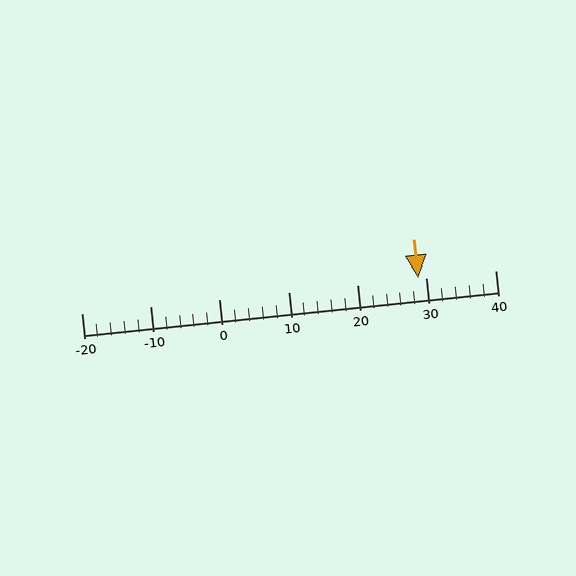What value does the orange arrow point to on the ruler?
The orange arrow points to approximately 29.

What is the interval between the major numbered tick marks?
The major tick marks are spaced 10 units apart.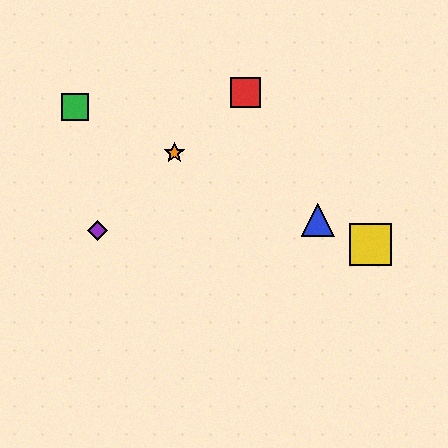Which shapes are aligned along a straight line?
The blue triangle, the green square, the yellow square, the orange star are aligned along a straight line.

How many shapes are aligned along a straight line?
4 shapes (the blue triangle, the green square, the yellow square, the orange star) are aligned along a straight line.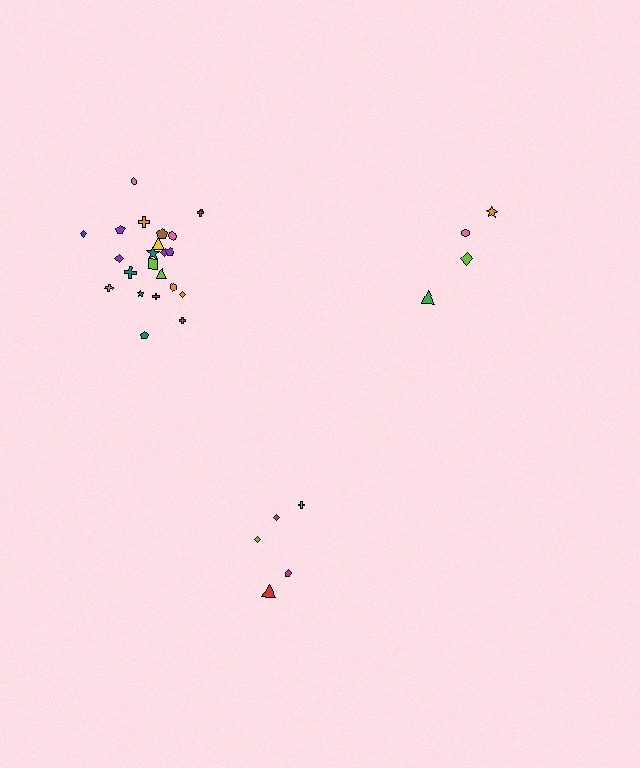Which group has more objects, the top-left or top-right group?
The top-left group.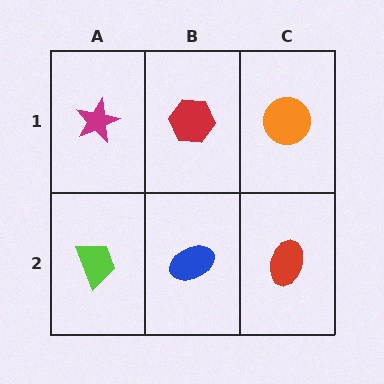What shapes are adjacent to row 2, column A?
A magenta star (row 1, column A), a blue ellipse (row 2, column B).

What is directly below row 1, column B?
A blue ellipse.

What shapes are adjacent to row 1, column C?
A red ellipse (row 2, column C), a red hexagon (row 1, column B).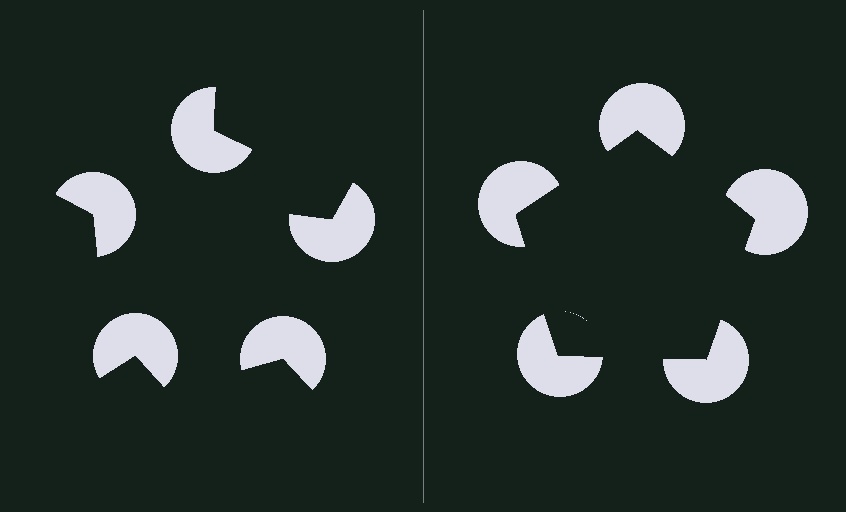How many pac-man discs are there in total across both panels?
10 — 5 on each side.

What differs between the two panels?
The pac-man discs are positioned identically on both sides; only the wedge orientations differ. On the right they align to a pentagon; on the left they are misaligned.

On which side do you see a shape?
An illusory pentagon appears on the right side. On the left side the wedge cuts are rotated, so no coherent shape forms.